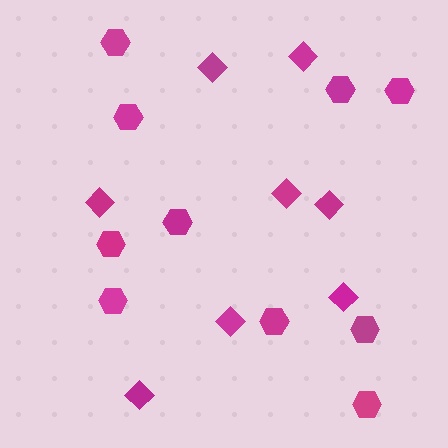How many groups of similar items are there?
There are 2 groups: one group of diamonds (8) and one group of hexagons (10).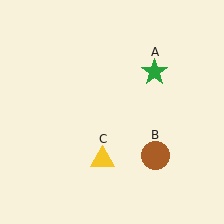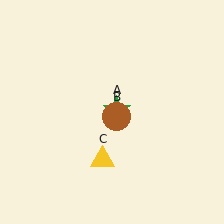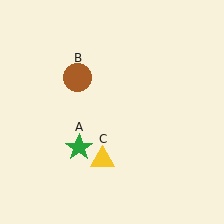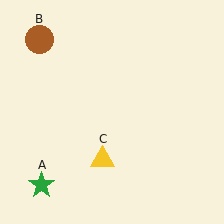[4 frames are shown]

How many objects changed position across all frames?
2 objects changed position: green star (object A), brown circle (object B).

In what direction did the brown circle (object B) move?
The brown circle (object B) moved up and to the left.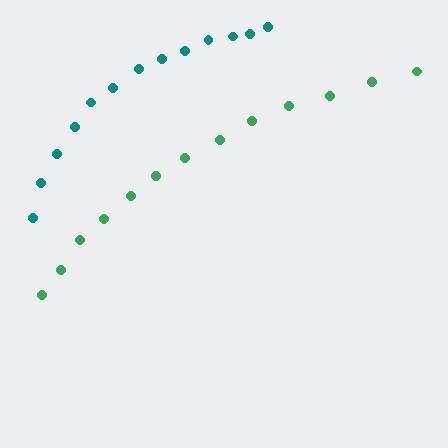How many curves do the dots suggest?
There are 2 distinct paths.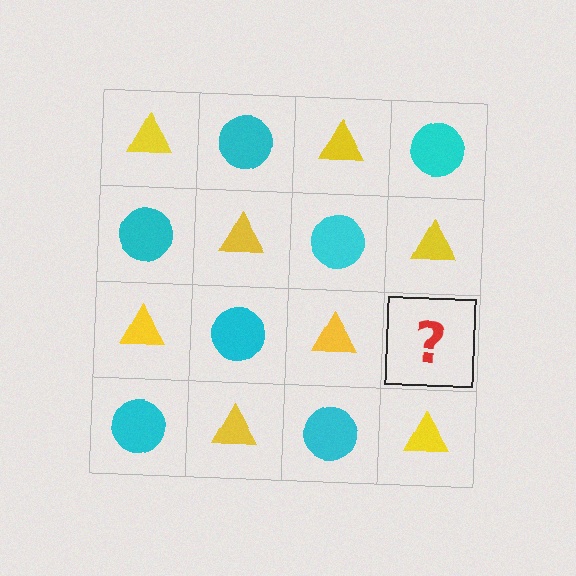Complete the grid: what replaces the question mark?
The question mark should be replaced with a cyan circle.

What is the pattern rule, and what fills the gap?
The rule is that it alternates yellow triangle and cyan circle in a checkerboard pattern. The gap should be filled with a cyan circle.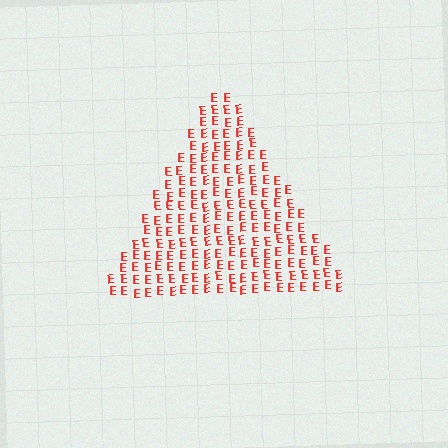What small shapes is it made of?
It is made of small letter E's.